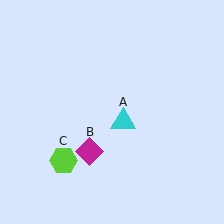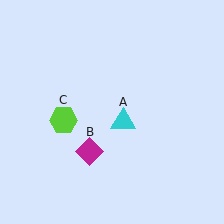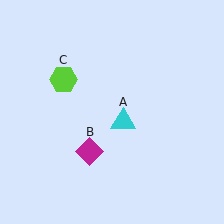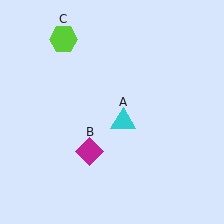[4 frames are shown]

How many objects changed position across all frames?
1 object changed position: lime hexagon (object C).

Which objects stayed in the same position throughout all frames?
Cyan triangle (object A) and magenta diamond (object B) remained stationary.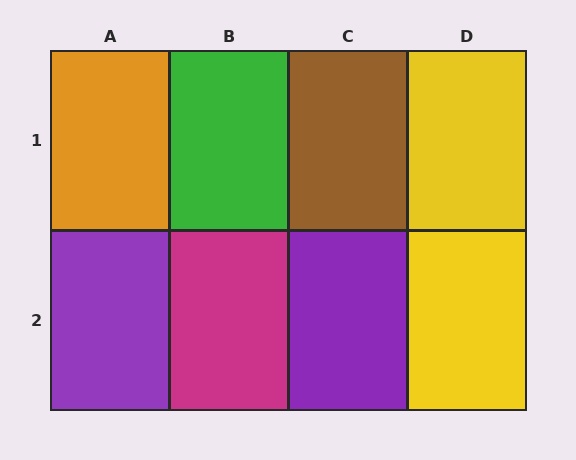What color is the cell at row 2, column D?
Yellow.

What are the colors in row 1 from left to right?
Orange, green, brown, yellow.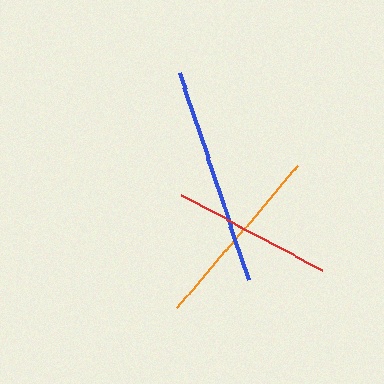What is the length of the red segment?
The red segment is approximately 159 pixels long.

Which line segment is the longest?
The blue line is the longest at approximately 219 pixels.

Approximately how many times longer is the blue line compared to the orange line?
The blue line is approximately 1.2 times the length of the orange line.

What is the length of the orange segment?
The orange segment is approximately 188 pixels long.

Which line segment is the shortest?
The red line is the shortest at approximately 159 pixels.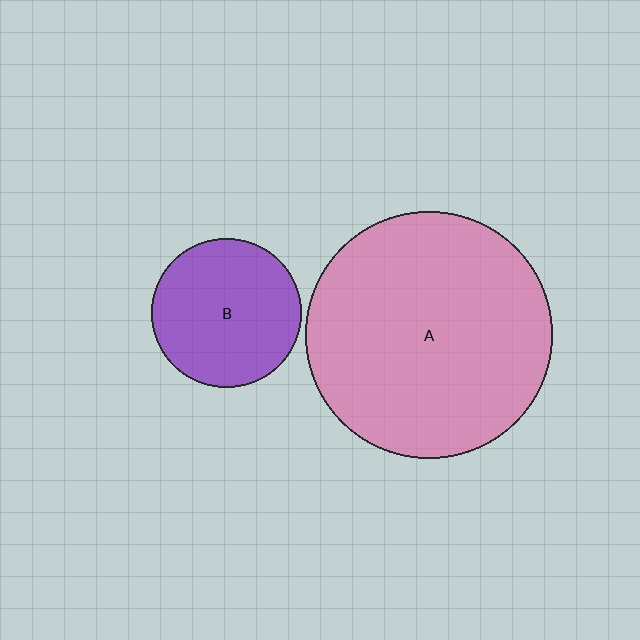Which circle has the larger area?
Circle A (pink).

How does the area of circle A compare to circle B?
Approximately 2.7 times.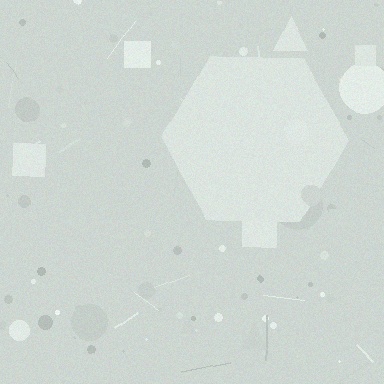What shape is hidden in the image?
A hexagon is hidden in the image.